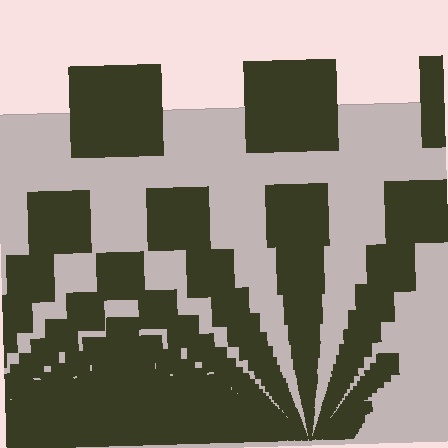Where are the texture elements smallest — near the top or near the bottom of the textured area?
Near the bottom.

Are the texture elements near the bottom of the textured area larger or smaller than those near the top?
Smaller. The gradient is inverted — elements near the bottom are smaller and denser.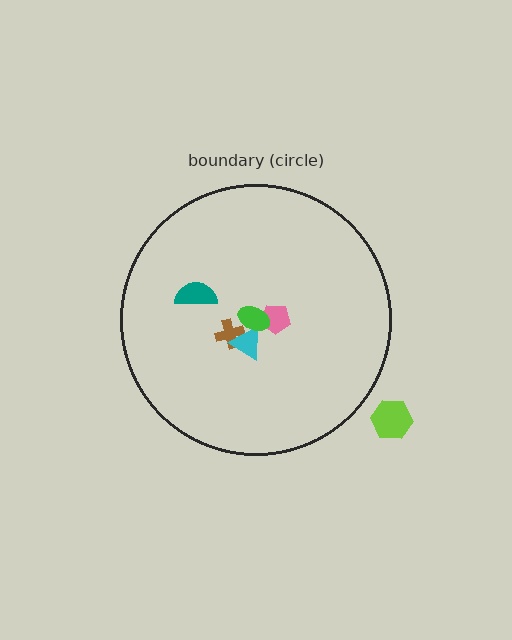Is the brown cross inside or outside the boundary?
Inside.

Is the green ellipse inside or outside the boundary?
Inside.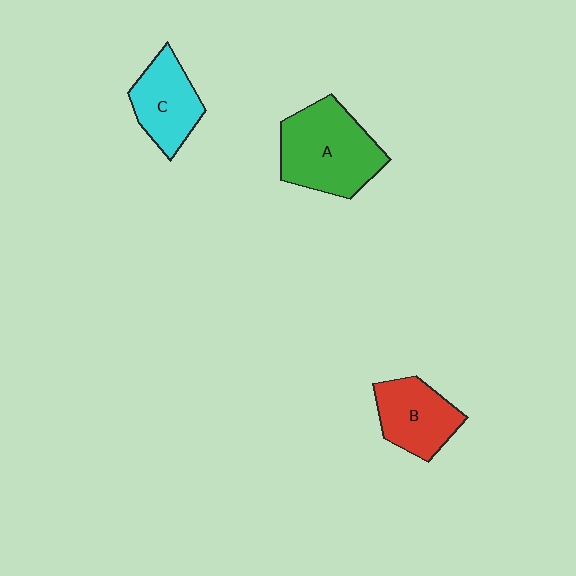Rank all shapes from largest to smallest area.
From largest to smallest: A (green), B (red), C (cyan).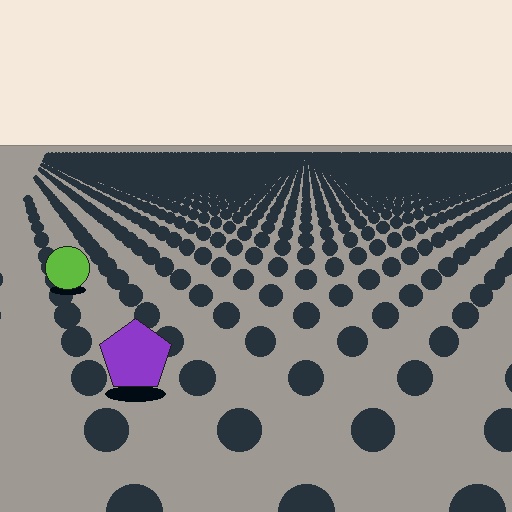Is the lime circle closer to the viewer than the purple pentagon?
No. The purple pentagon is closer — you can tell from the texture gradient: the ground texture is coarser near it.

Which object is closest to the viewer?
The purple pentagon is closest. The texture marks near it are larger and more spread out.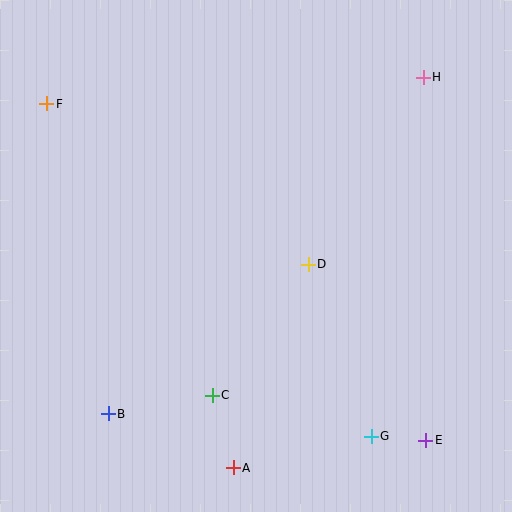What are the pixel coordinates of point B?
Point B is at (108, 414).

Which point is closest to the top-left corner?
Point F is closest to the top-left corner.